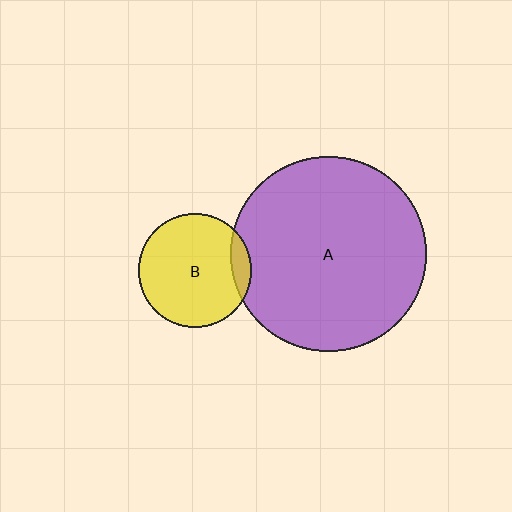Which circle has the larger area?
Circle A (purple).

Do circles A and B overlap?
Yes.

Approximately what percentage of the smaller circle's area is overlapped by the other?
Approximately 10%.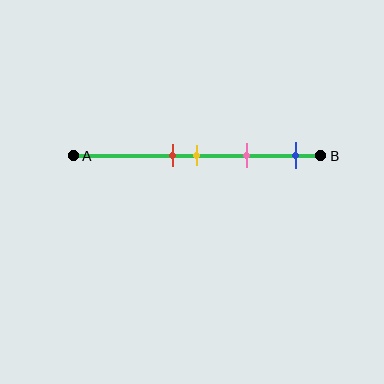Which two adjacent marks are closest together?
The red and yellow marks are the closest adjacent pair.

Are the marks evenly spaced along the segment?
No, the marks are not evenly spaced.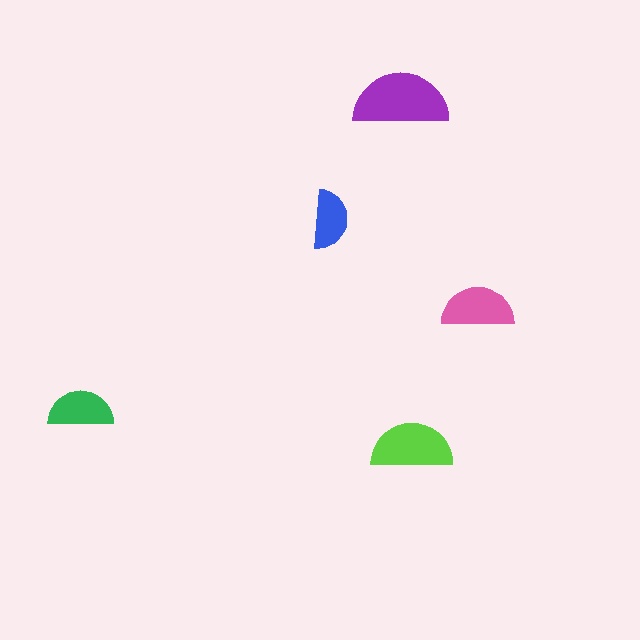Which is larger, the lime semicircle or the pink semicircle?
The lime one.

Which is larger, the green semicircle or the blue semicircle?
The green one.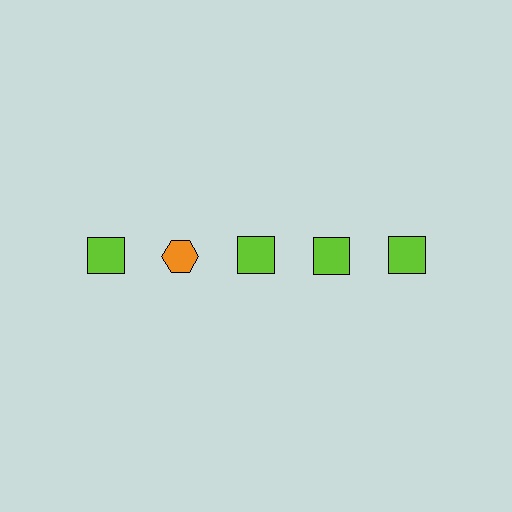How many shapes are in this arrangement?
There are 5 shapes arranged in a grid pattern.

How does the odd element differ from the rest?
It differs in both color (orange instead of lime) and shape (hexagon instead of square).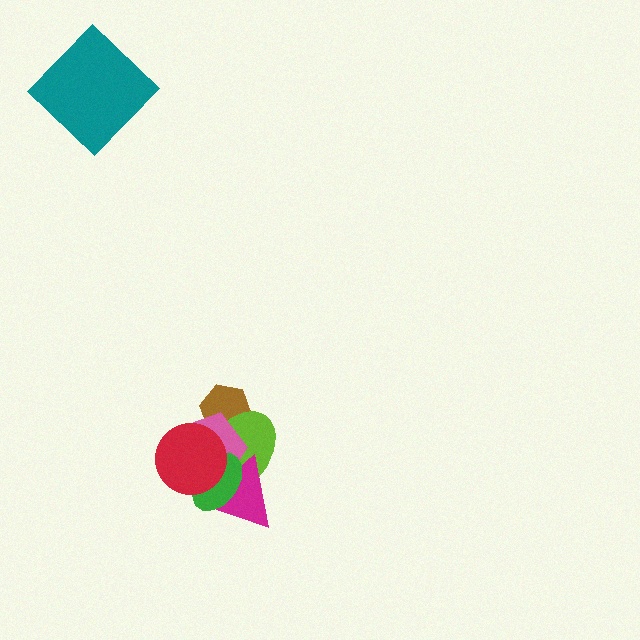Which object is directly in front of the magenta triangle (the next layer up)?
The green ellipse is directly in front of the magenta triangle.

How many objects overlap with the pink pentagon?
5 objects overlap with the pink pentagon.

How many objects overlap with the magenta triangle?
4 objects overlap with the magenta triangle.